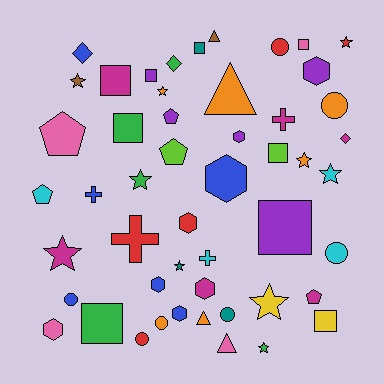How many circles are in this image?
There are 7 circles.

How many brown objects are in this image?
There are 2 brown objects.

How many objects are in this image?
There are 50 objects.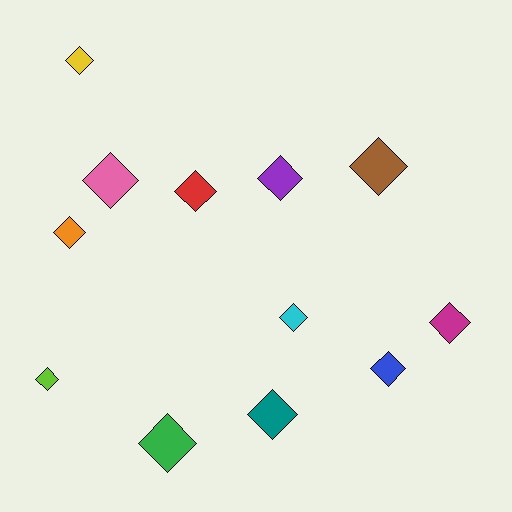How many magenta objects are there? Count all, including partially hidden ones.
There is 1 magenta object.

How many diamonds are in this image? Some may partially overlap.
There are 12 diamonds.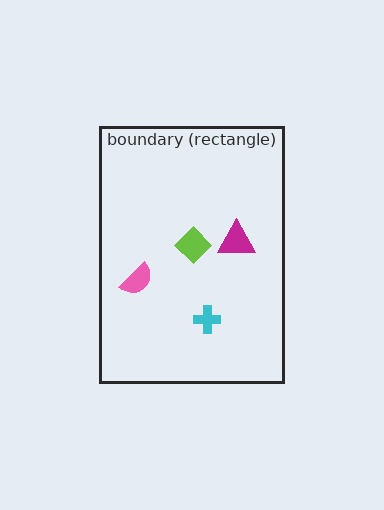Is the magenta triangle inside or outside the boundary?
Inside.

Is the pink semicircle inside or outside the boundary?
Inside.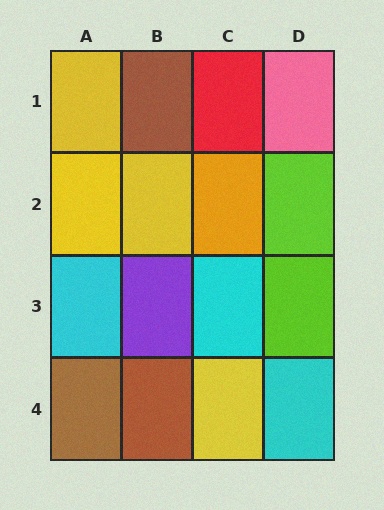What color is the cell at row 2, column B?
Yellow.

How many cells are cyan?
3 cells are cyan.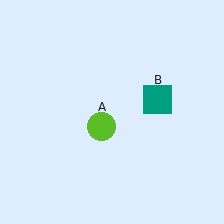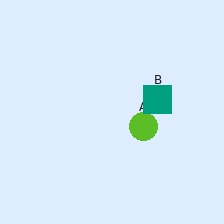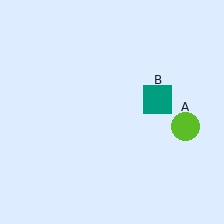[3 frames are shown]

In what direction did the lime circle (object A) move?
The lime circle (object A) moved right.